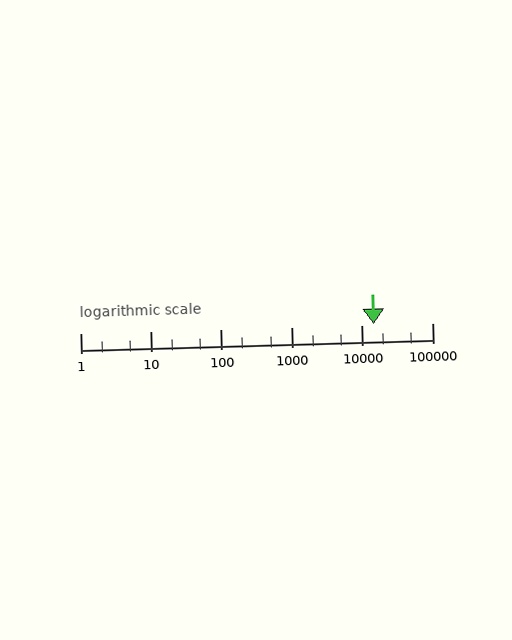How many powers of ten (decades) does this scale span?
The scale spans 5 decades, from 1 to 100000.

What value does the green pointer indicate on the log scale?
The pointer indicates approximately 15000.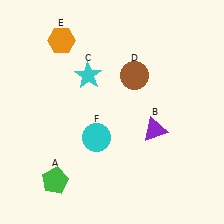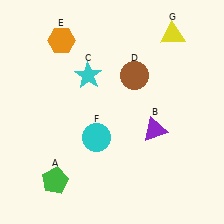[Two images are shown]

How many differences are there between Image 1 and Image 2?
There is 1 difference between the two images.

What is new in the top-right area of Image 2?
A yellow triangle (G) was added in the top-right area of Image 2.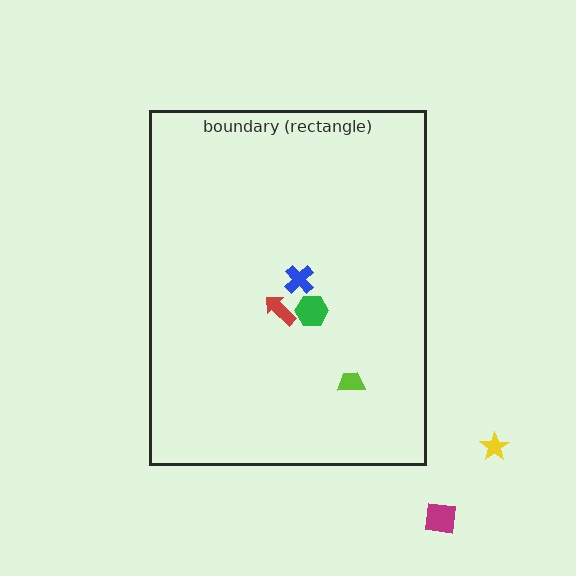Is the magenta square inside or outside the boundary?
Outside.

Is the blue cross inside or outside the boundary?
Inside.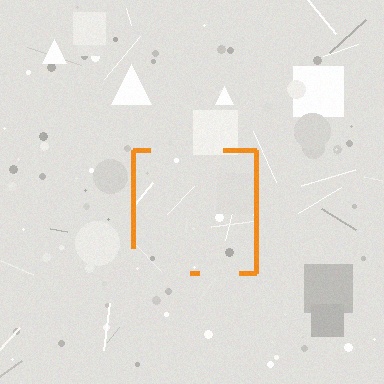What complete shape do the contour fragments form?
The contour fragments form a square.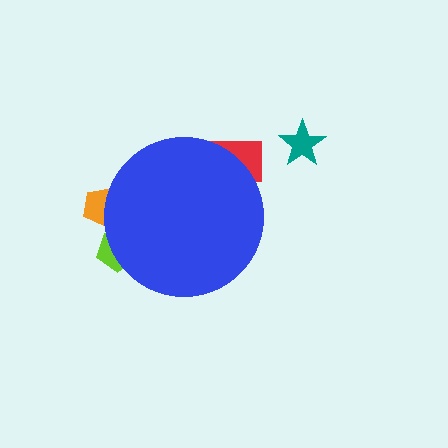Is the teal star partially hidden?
No, the teal star is fully visible.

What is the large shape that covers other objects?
A blue circle.